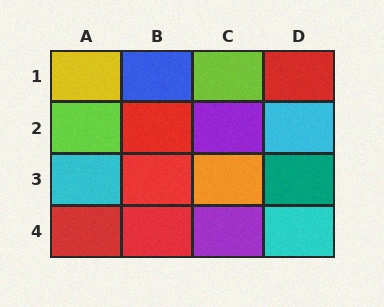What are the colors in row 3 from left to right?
Cyan, red, orange, teal.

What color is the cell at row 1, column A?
Yellow.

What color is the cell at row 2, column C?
Purple.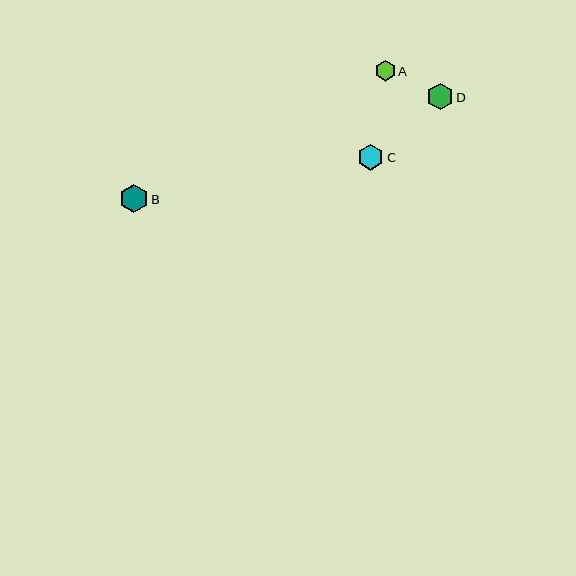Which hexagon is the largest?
Hexagon B is the largest with a size of approximately 28 pixels.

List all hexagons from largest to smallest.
From largest to smallest: B, D, C, A.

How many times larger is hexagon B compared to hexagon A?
Hexagon B is approximately 1.4 times the size of hexagon A.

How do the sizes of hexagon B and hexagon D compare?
Hexagon B and hexagon D are approximately the same size.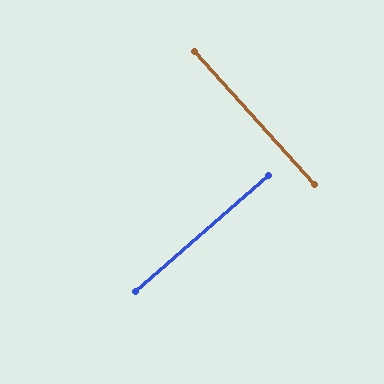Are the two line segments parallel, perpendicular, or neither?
Perpendicular — they meet at approximately 89°.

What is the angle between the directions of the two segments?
Approximately 89 degrees.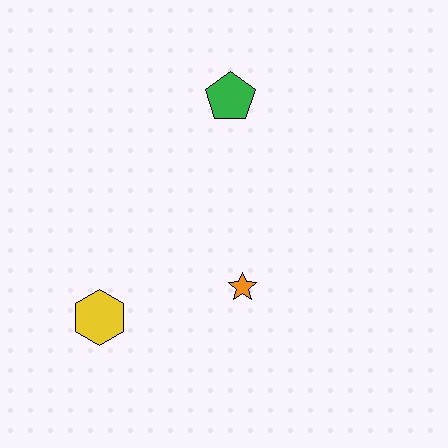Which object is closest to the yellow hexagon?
The orange star is closest to the yellow hexagon.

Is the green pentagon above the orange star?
Yes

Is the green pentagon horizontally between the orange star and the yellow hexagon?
Yes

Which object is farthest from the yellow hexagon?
The green pentagon is farthest from the yellow hexagon.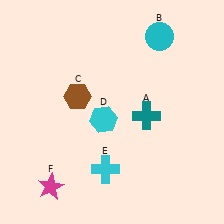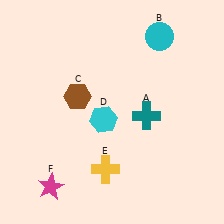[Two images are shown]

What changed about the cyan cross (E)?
In Image 1, E is cyan. In Image 2, it changed to yellow.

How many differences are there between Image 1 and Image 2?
There is 1 difference between the two images.